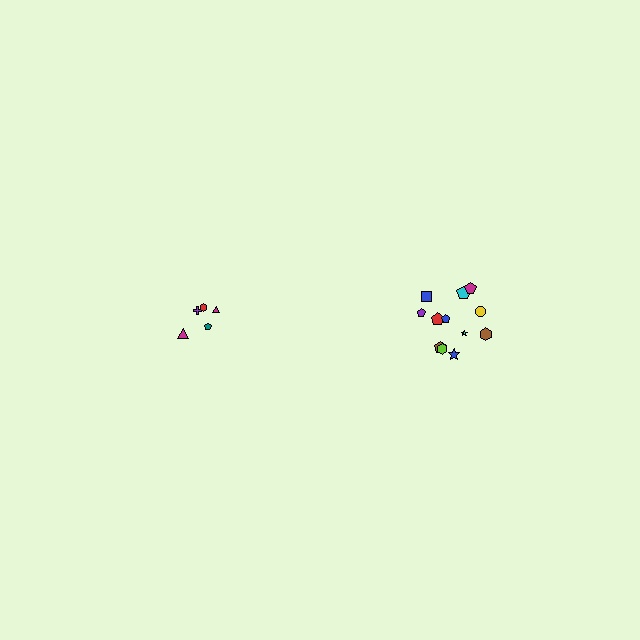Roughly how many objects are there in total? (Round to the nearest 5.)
Roughly 15 objects in total.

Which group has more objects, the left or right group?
The right group.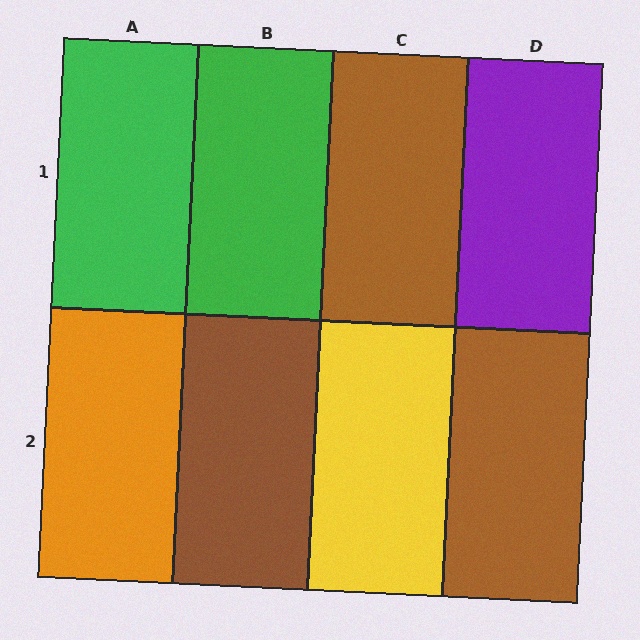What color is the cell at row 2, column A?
Orange.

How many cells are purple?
1 cell is purple.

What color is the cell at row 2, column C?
Yellow.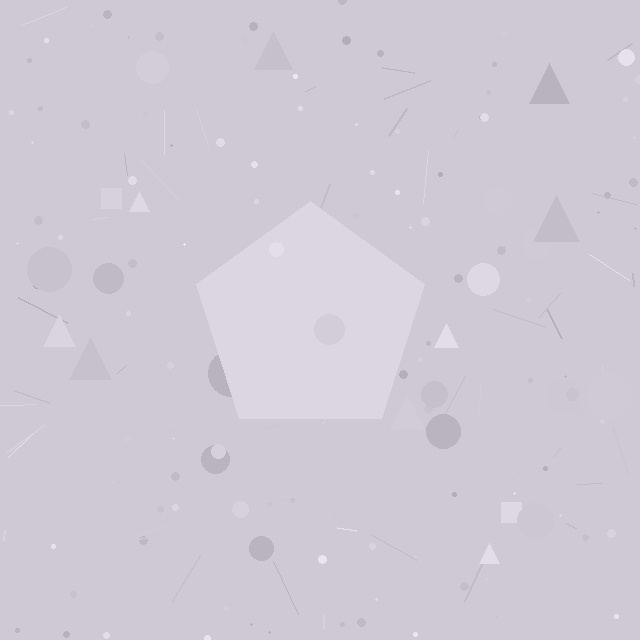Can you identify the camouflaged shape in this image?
The camouflaged shape is a pentagon.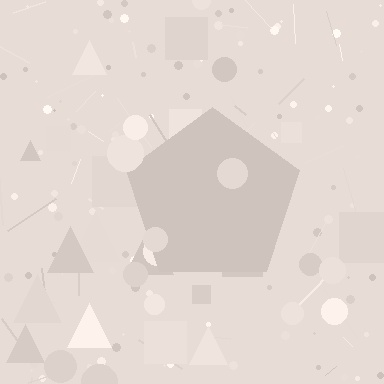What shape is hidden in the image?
A pentagon is hidden in the image.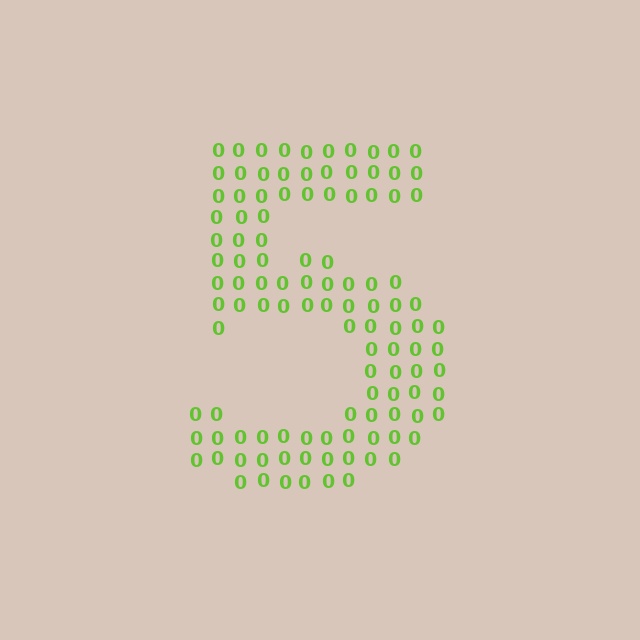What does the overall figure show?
The overall figure shows the digit 5.